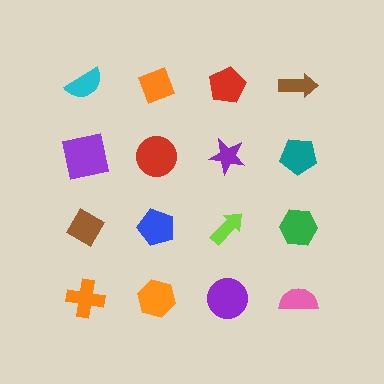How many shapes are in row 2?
4 shapes.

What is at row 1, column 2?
An orange diamond.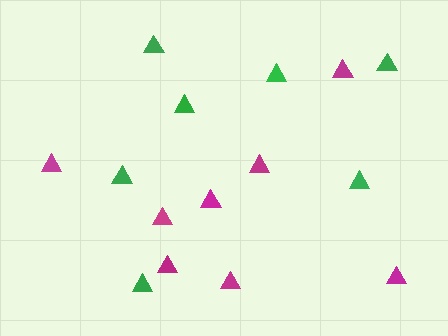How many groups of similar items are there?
There are 2 groups: one group of magenta triangles (8) and one group of green triangles (7).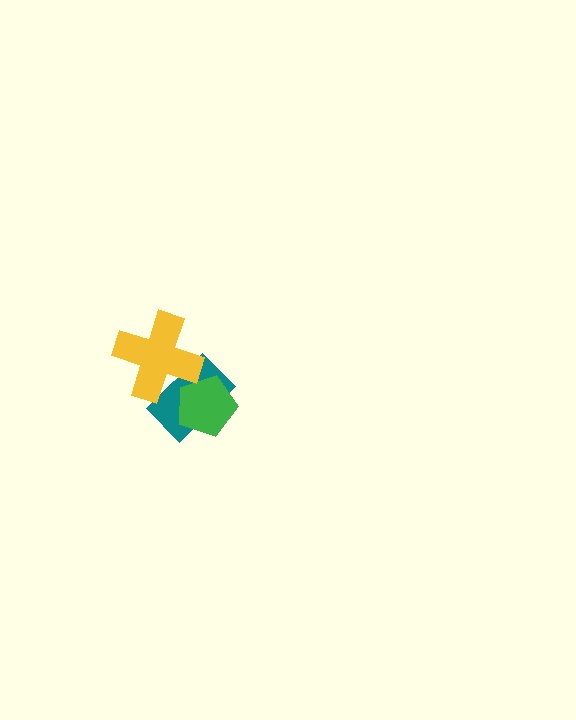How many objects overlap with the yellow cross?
2 objects overlap with the yellow cross.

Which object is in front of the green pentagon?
The yellow cross is in front of the green pentagon.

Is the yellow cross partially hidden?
No, no other shape covers it.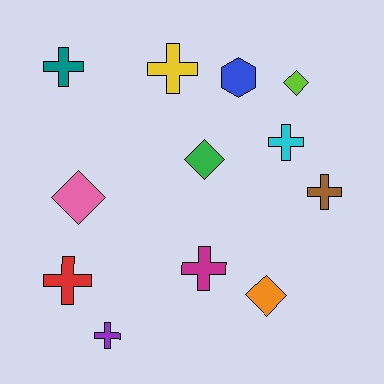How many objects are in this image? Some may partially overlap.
There are 12 objects.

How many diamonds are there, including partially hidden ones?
There are 4 diamonds.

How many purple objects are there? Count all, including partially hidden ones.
There is 1 purple object.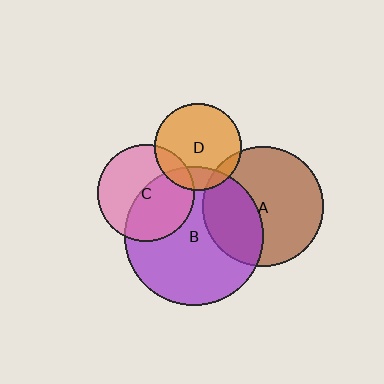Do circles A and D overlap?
Yes.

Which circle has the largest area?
Circle B (purple).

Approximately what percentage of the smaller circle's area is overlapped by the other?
Approximately 10%.